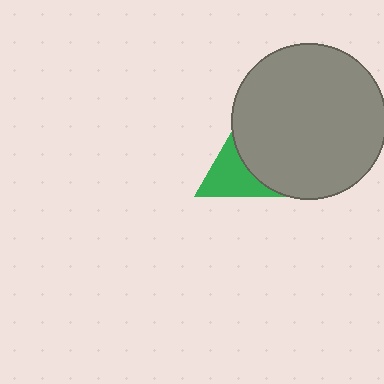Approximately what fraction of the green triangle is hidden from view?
Roughly 58% of the green triangle is hidden behind the gray circle.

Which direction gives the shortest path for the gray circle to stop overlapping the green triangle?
Moving right gives the shortest separation.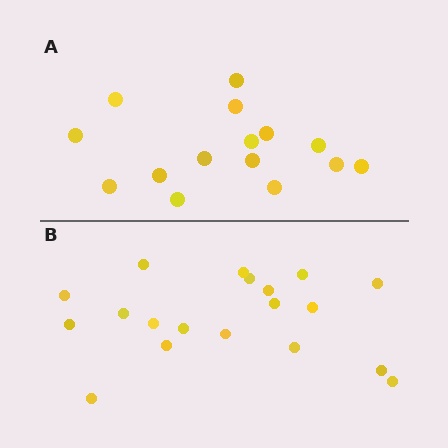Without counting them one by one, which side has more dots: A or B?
Region B (the bottom region) has more dots.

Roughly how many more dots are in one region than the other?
Region B has about 4 more dots than region A.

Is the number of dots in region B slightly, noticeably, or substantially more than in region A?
Region B has noticeably more, but not dramatically so. The ratio is roughly 1.3 to 1.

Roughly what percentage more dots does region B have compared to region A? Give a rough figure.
About 25% more.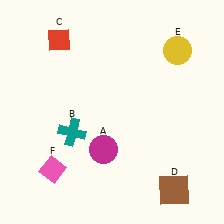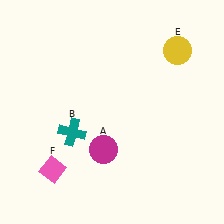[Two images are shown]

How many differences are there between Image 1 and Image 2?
There are 2 differences between the two images.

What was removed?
The red diamond (C), the brown square (D) were removed in Image 2.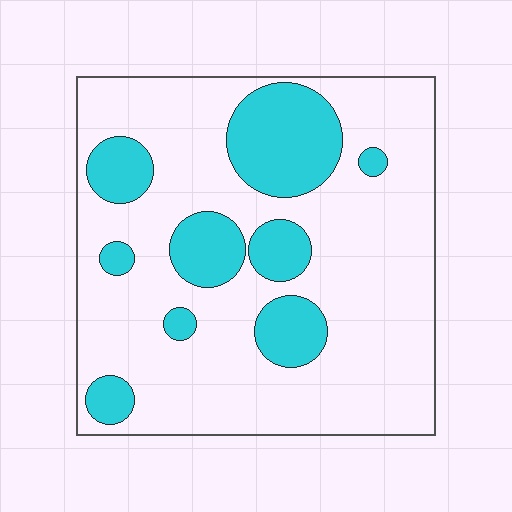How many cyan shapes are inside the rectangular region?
9.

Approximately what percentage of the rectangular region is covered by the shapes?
Approximately 25%.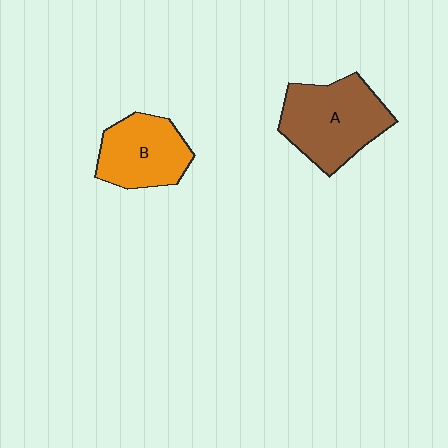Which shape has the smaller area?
Shape B (orange).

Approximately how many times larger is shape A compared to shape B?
Approximately 1.3 times.